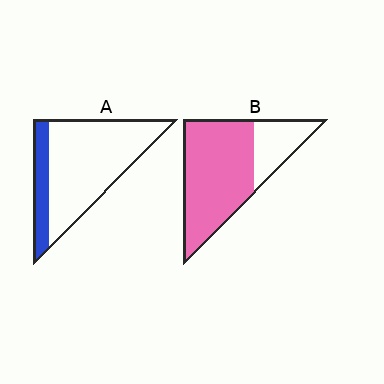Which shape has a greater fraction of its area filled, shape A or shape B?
Shape B.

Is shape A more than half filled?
No.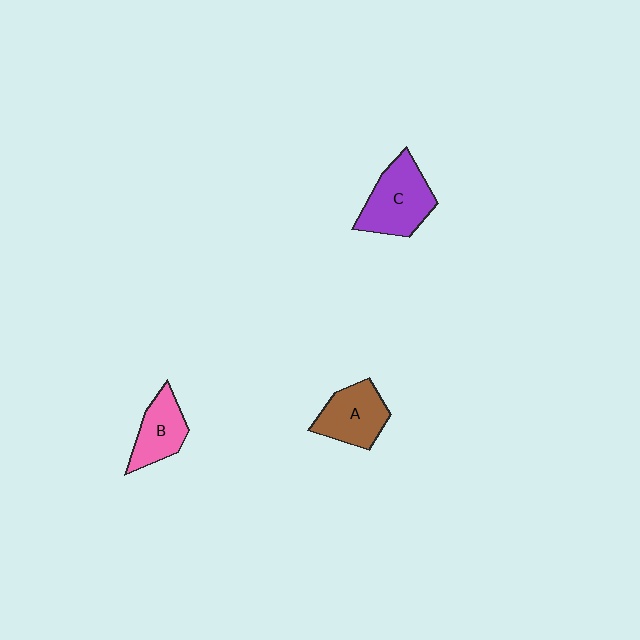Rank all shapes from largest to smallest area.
From largest to smallest: C (purple), A (brown), B (pink).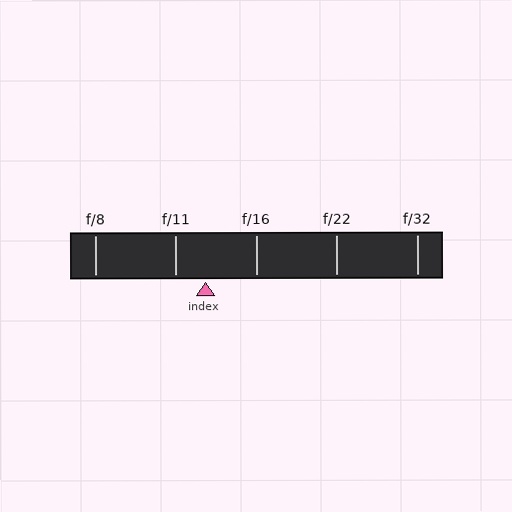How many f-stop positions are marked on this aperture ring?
There are 5 f-stop positions marked.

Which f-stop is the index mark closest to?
The index mark is closest to f/11.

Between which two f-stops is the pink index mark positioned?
The index mark is between f/11 and f/16.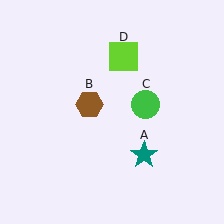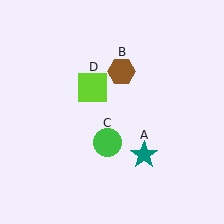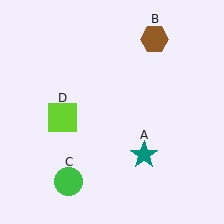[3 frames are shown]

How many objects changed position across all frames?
3 objects changed position: brown hexagon (object B), green circle (object C), lime square (object D).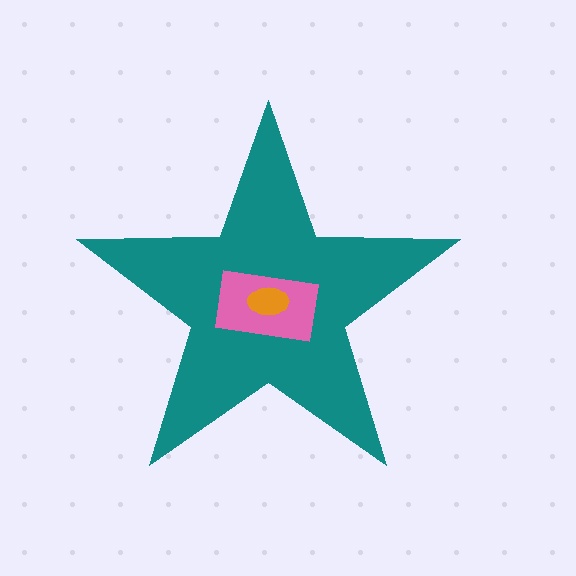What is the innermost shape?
The orange ellipse.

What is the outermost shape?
The teal star.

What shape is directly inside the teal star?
The pink rectangle.